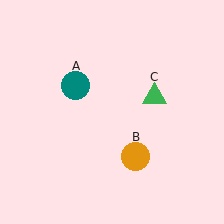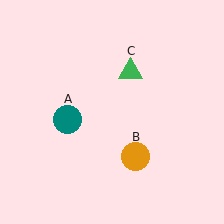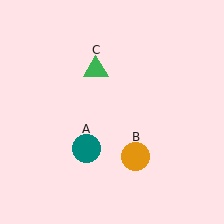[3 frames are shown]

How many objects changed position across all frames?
2 objects changed position: teal circle (object A), green triangle (object C).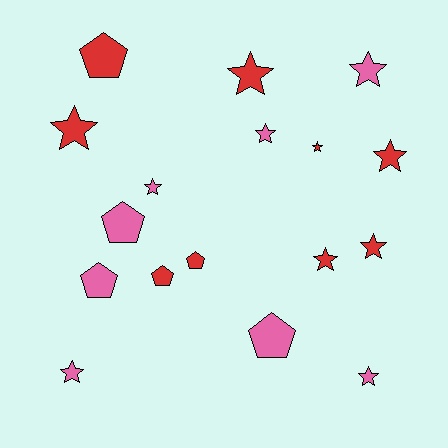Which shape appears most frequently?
Star, with 11 objects.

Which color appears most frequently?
Red, with 9 objects.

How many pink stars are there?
There are 5 pink stars.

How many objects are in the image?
There are 17 objects.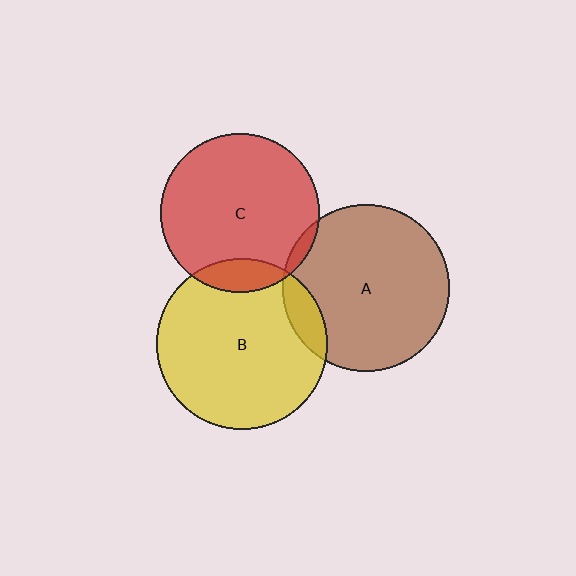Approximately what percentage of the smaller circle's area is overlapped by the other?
Approximately 5%.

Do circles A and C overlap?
Yes.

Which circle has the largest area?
Circle B (yellow).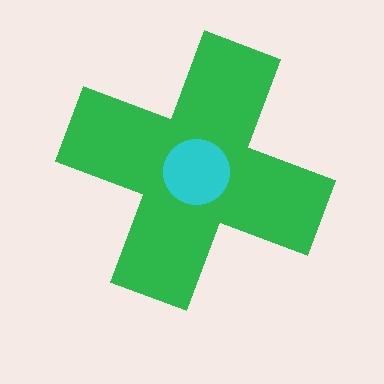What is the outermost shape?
The green cross.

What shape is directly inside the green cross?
The cyan circle.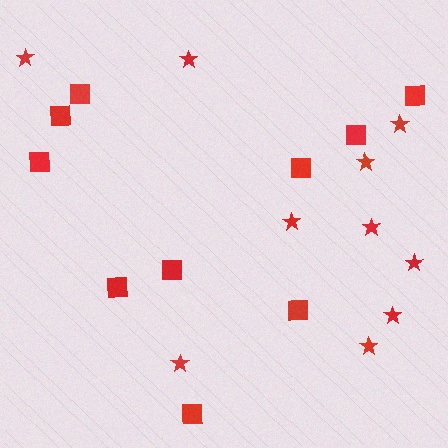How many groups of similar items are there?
There are 2 groups: one group of squares (10) and one group of stars (10).